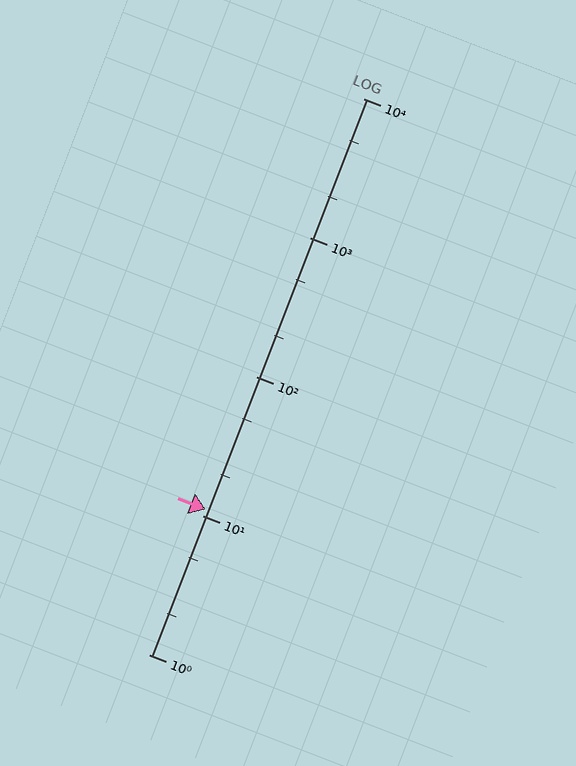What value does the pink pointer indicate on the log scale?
The pointer indicates approximately 11.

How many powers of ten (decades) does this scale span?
The scale spans 4 decades, from 1 to 10000.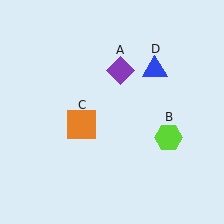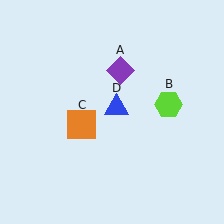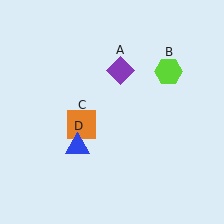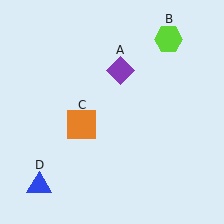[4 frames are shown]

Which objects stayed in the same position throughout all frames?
Purple diamond (object A) and orange square (object C) remained stationary.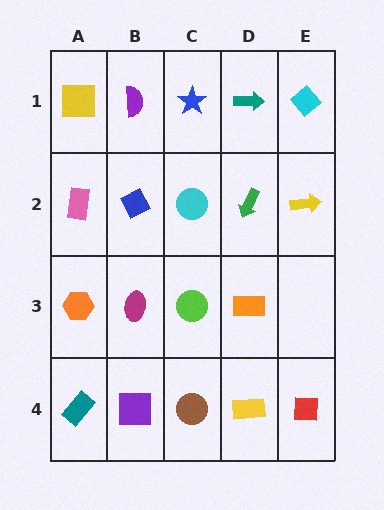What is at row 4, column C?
A brown circle.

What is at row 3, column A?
An orange hexagon.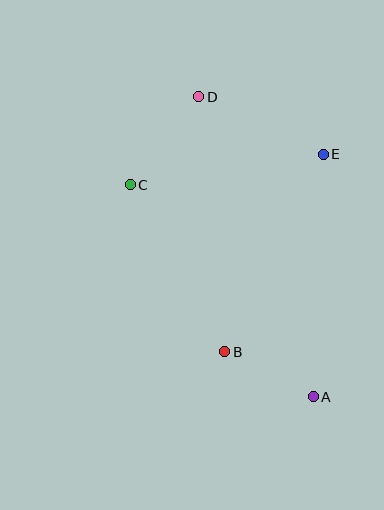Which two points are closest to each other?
Points A and B are closest to each other.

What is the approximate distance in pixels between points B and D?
The distance between B and D is approximately 256 pixels.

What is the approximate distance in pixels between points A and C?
The distance between A and C is approximately 280 pixels.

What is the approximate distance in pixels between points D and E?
The distance between D and E is approximately 137 pixels.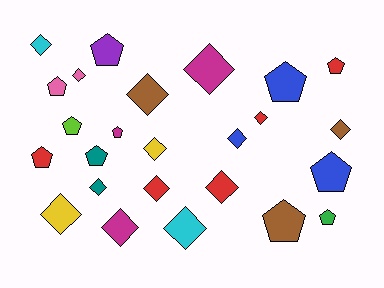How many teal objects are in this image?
There are 2 teal objects.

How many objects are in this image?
There are 25 objects.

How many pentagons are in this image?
There are 11 pentagons.